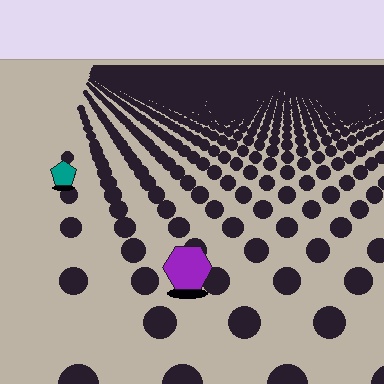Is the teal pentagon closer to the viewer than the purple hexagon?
No. The purple hexagon is closer — you can tell from the texture gradient: the ground texture is coarser near it.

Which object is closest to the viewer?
The purple hexagon is closest. The texture marks near it are larger and more spread out.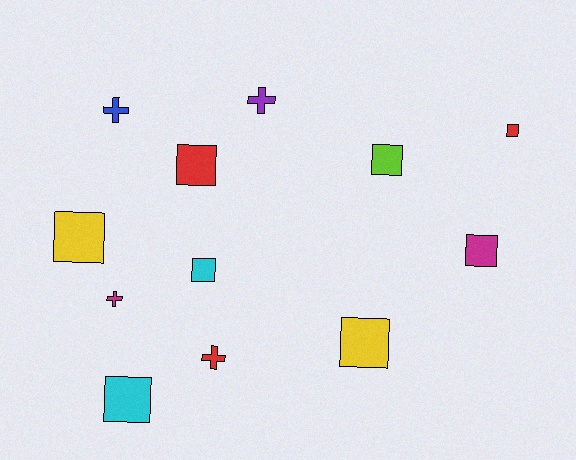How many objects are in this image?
There are 12 objects.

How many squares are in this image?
There are 8 squares.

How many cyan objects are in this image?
There are 2 cyan objects.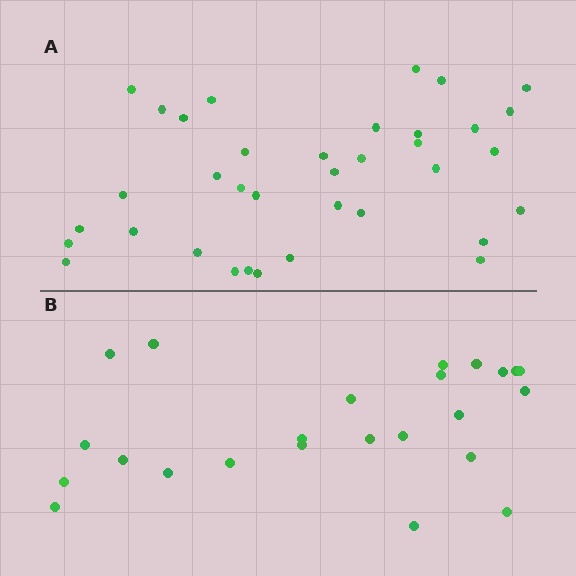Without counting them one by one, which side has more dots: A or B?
Region A (the top region) has more dots.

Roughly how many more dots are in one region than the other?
Region A has roughly 12 or so more dots than region B.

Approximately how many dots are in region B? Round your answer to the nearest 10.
About 20 dots. (The exact count is 24, which rounds to 20.)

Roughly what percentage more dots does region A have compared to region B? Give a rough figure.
About 50% more.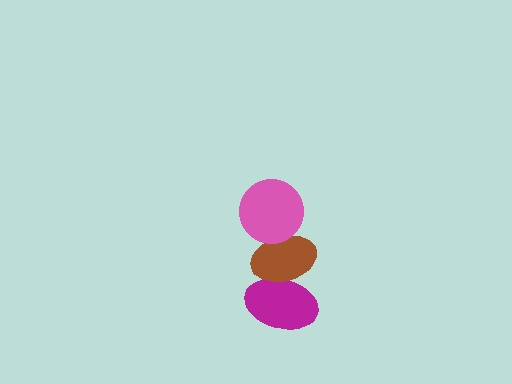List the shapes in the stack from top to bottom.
From top to bottom: the pink circle, the brown ellipse, the magenta ellipse.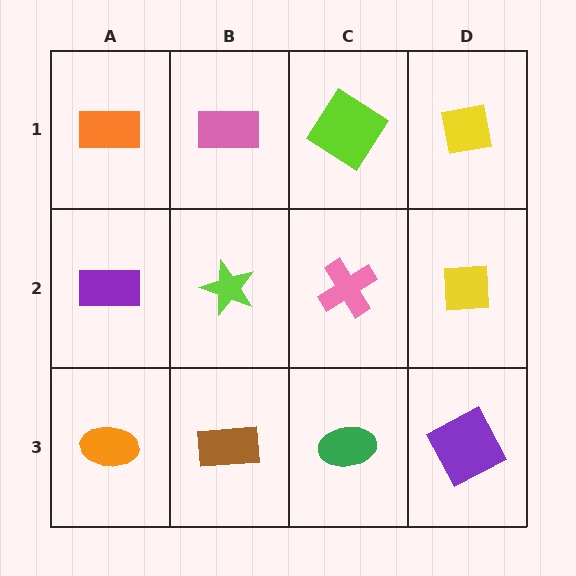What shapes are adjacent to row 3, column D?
A yellow square (row 2, column D), a green ellipse (row 3, column C).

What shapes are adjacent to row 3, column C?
A pink cross (row 2, column C), a brown rectangle (row 3, column B), a purple square (row 3, column D).